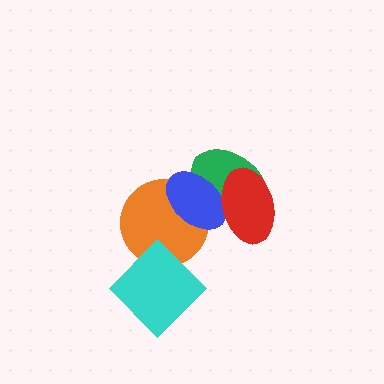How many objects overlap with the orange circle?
2 objects overlap with the orange circle.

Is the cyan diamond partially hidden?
No, no other shape covers it.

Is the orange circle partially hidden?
Yes, it is partially covered by another shape.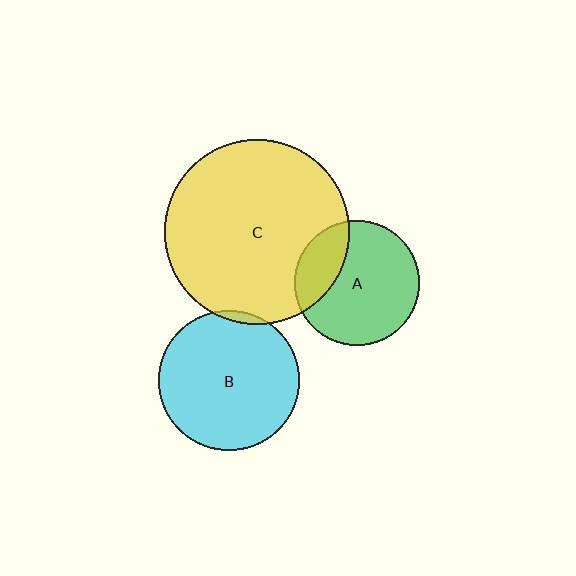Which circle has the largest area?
Circle C (yellow).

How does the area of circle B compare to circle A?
Approximately 1.3 times.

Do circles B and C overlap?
Yes.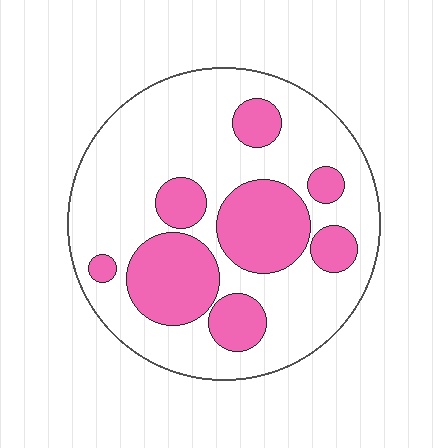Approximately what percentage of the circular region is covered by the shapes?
Approximately 30%.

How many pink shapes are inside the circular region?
8.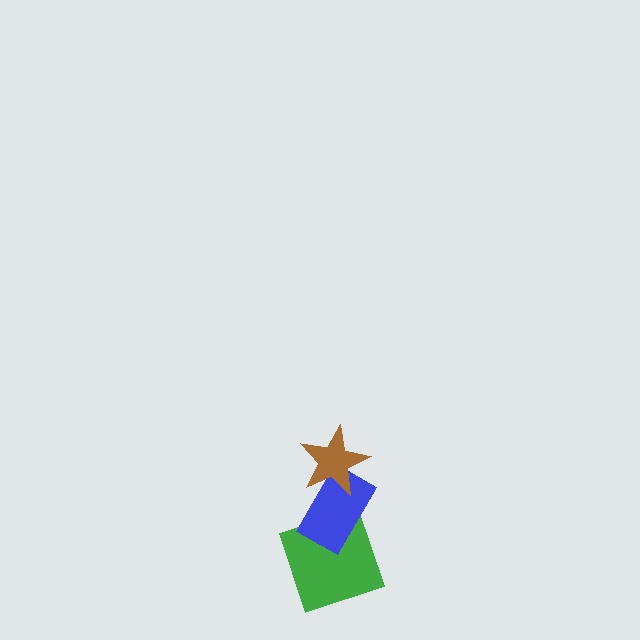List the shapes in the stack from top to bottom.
From top to bottom: the brown star, the blue rectangle, the green square.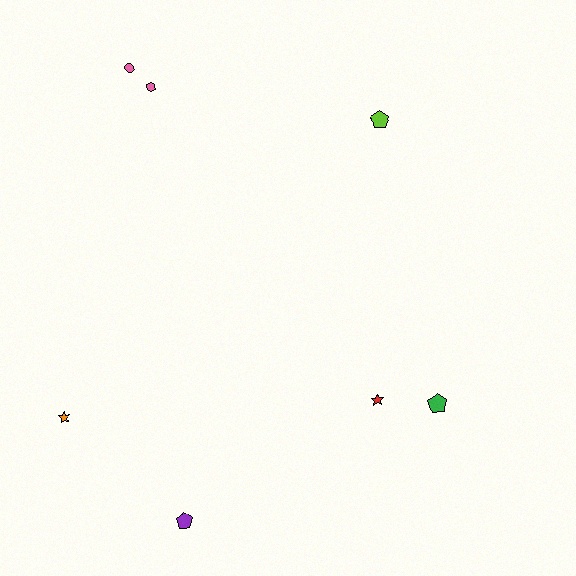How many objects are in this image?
There are 7 objects.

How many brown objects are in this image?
There are no brown objects.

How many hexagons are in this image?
There is 1 hexagon.